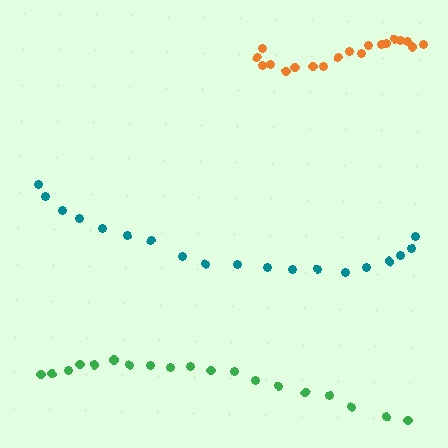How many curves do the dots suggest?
There are 3 distinct paths.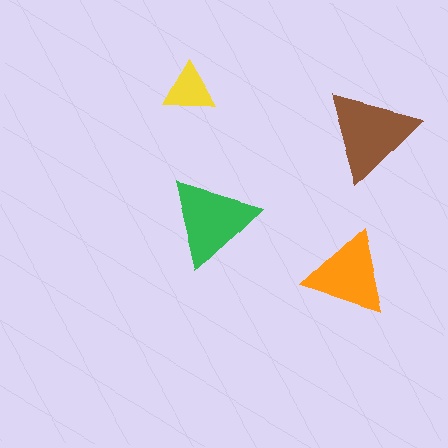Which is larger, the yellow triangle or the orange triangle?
The orange one.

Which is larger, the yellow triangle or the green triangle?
The green one.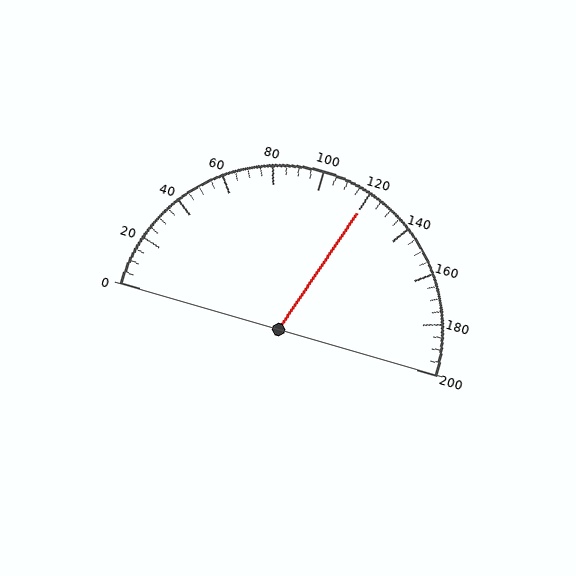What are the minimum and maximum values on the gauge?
The gauge ranges from 0 to 200.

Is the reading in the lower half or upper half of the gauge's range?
The reading is in the upper half of the range (0 to 200).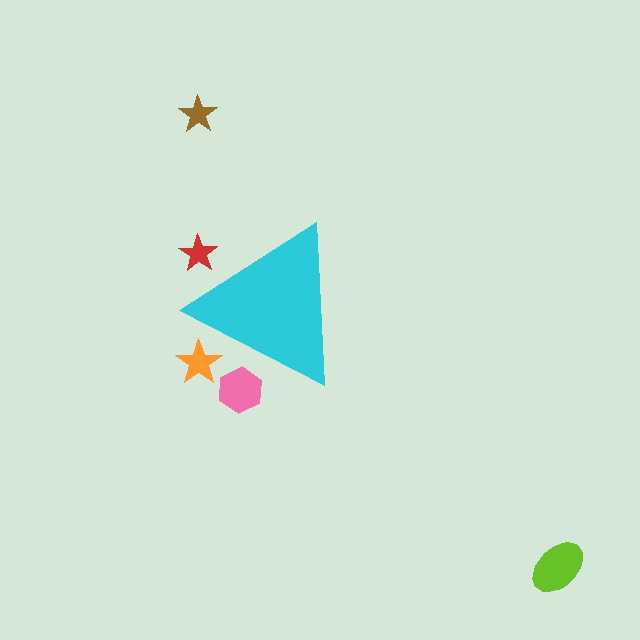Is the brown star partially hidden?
No, the brown star is fully visible.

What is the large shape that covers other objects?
A cyan triangle.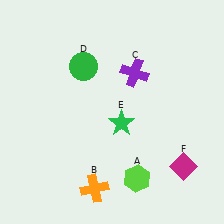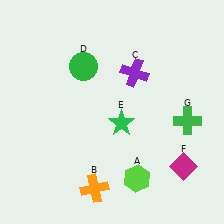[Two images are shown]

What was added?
A green cross (G) was added in Image 2.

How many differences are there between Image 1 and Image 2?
There is 1 difference between the two images.